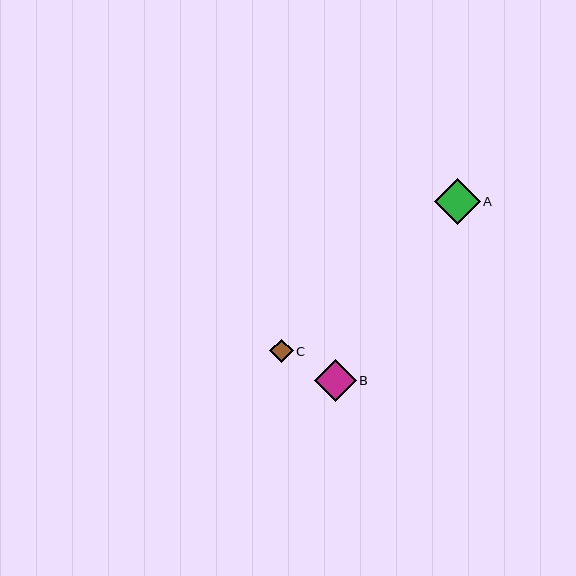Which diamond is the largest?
Diamond A is the largest with a size of approximately 46 pixels.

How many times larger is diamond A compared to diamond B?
Diamond A is approximately 1.1 times the size of diamond B.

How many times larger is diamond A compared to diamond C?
Diamond A is approximately 2.0 times the size of diamond C.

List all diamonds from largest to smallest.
From largest to smallest: A, B, C.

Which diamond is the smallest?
Diamond C is the smallest with a size of approximately 23 pixels.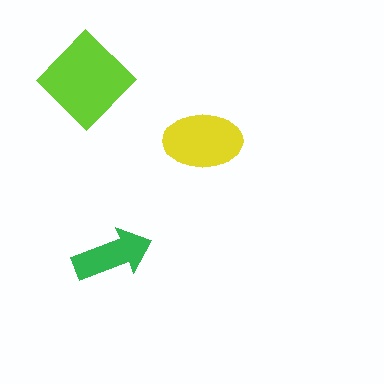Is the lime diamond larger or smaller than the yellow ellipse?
Larger.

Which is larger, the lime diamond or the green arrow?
The lime diamond.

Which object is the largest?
The lime diamond.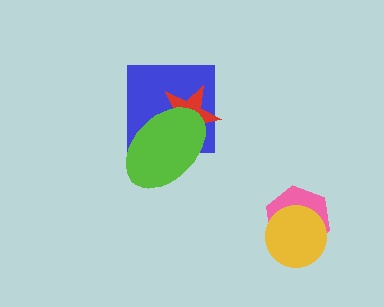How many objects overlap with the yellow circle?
1 object overlaps with the yellow circle.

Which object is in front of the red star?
The lime ellipse is in front of the red star.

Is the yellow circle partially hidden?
No, no other shape covers it.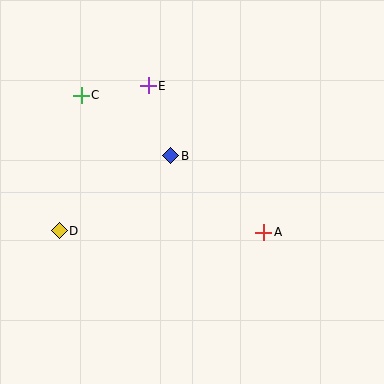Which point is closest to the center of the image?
Point B at (171, 156) is closest to the center.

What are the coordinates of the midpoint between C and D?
The midpoint between C and D is at (70, 163).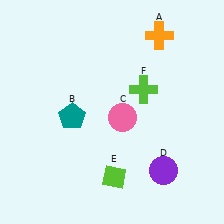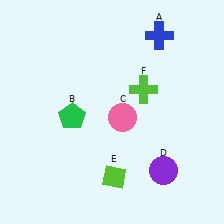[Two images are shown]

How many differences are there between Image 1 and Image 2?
There are 2 differences between the two images.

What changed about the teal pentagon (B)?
In Image 1, B is teal. In Image 2, it changed to green.